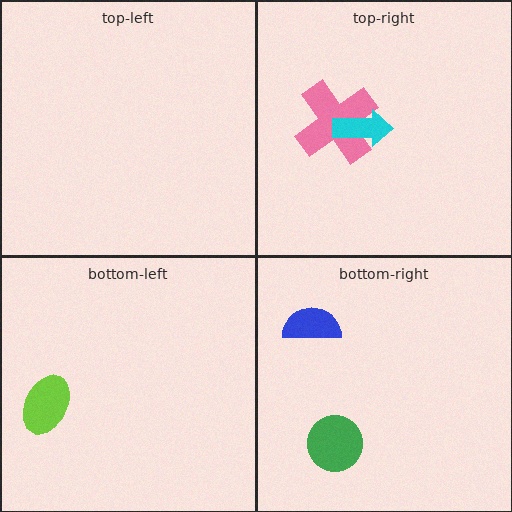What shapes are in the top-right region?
The pink cross, the cyan arrow.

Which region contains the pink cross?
The top-right region.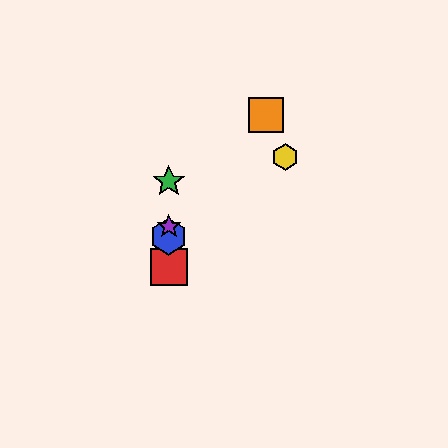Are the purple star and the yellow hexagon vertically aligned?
No, the purple star is at x≈169 and the yellow hexagon is at x≈285.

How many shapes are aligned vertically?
4 shapes (the red square, the blue hexagon, the green star, the purple star) are aligned vertically.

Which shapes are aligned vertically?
The red square, the blue hexagon, the green star, the purple star are aligned vertically.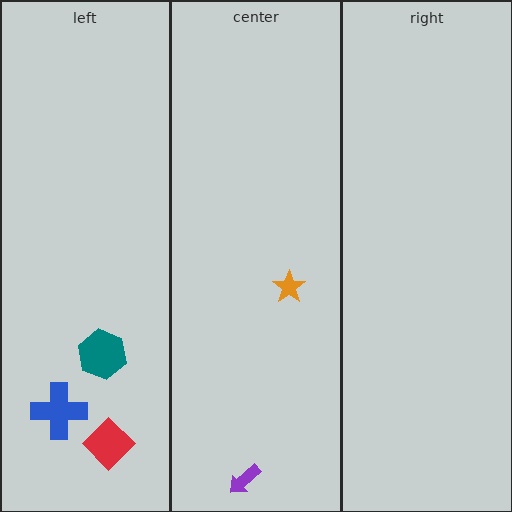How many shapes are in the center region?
2.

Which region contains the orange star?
The center region.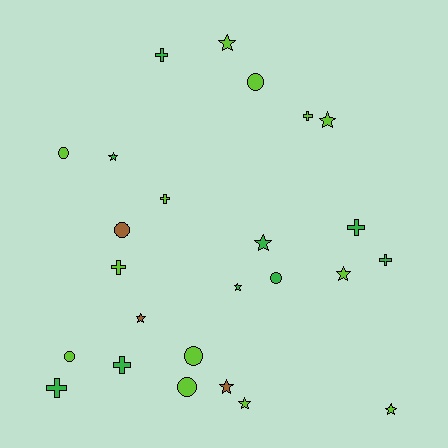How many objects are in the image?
There are 25 objects.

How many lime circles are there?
There are 5 lime circles.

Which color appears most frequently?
Lime, with 13 objects.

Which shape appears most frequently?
Star, with 10 objects.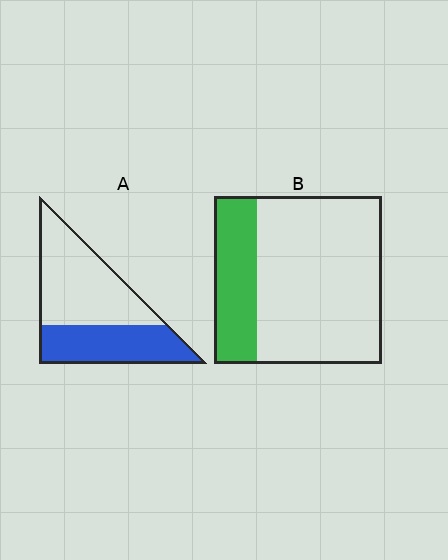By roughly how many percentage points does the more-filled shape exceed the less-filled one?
By roughly 15 percentage points (A over B).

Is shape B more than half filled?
No.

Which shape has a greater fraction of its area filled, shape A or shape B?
Shape A.